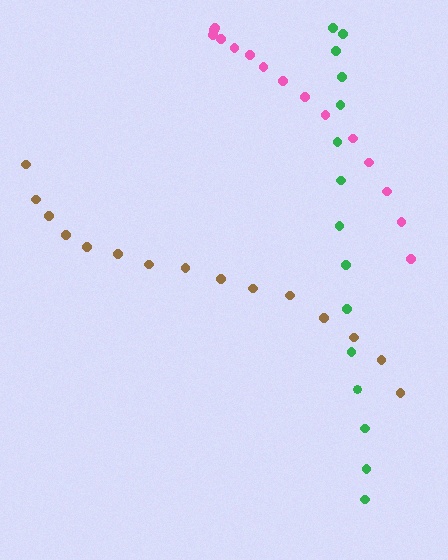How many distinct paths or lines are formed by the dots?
There are 3 distinct paths.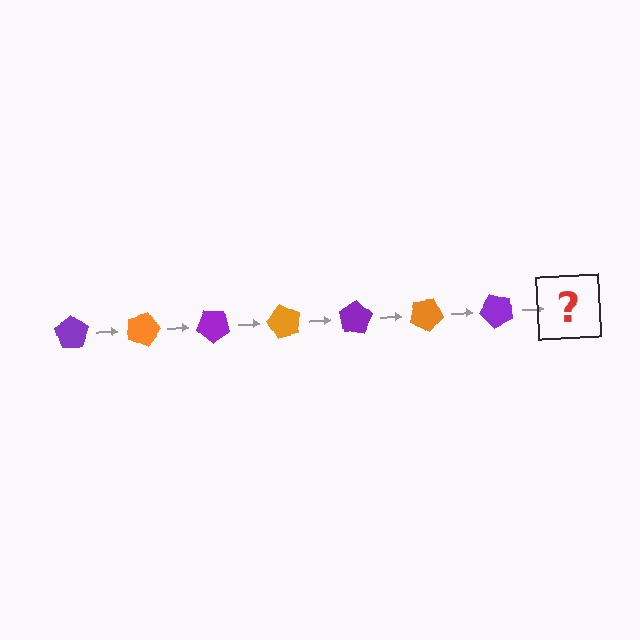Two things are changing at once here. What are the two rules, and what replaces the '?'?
The two rules are that it rotates 20 degrees each step and the color cycles through purple and orange. The '?' should be an orange pentagon, rotated 140 degrees from the start.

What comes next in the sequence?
The next element should be an orange pentagon, rotated 140 degrees from the start.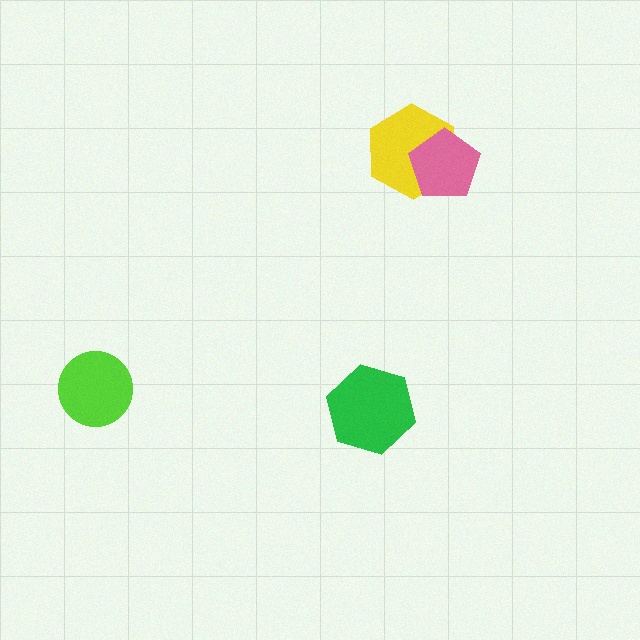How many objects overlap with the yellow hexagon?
1 object overlaps with the yellow hexagon.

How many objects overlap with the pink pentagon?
1 object overlaps with the pink pentagon.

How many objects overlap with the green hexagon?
0 objects overlap with the green hexagon.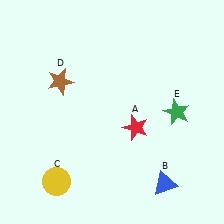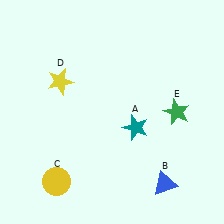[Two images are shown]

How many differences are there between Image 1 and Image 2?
There are 2 differences between the two images.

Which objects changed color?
A changed from red to teal. D changed from brown to yellow.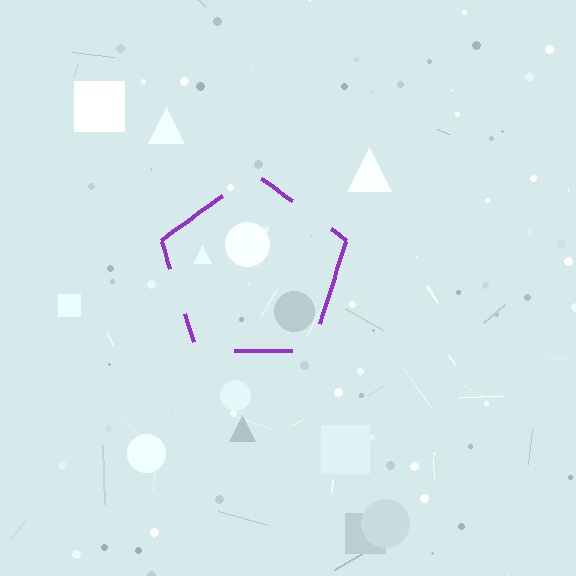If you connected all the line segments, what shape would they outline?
They would outline a pentagon.